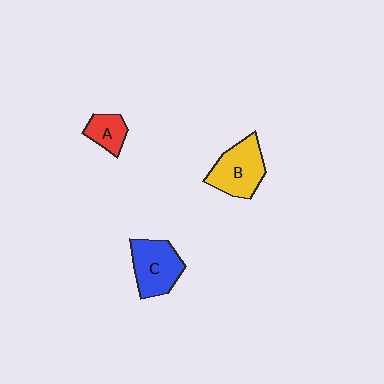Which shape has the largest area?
Shape B (yellow).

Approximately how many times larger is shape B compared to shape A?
Approximately 2.0 times.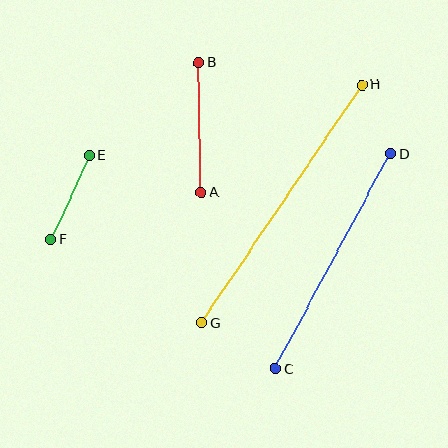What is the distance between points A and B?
The distance is approximately 130 pixels.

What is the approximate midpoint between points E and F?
The midpoint is at approximately (70, 198) pixels.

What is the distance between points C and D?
The distance is approximately 244 pixels.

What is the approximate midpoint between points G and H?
The midpoint is at approximately (282, 204) pixels.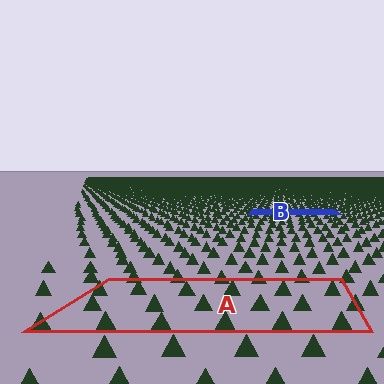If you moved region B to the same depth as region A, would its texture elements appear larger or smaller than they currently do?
They would appear larger. At a closer depth, the same texture elements are projected at a bigger on-screen size.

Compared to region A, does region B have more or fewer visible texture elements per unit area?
Region B has more texture elements per unit area — they are packed more densely because it is farther away.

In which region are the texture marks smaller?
The texture marks are smaller in region B, because it is farther away.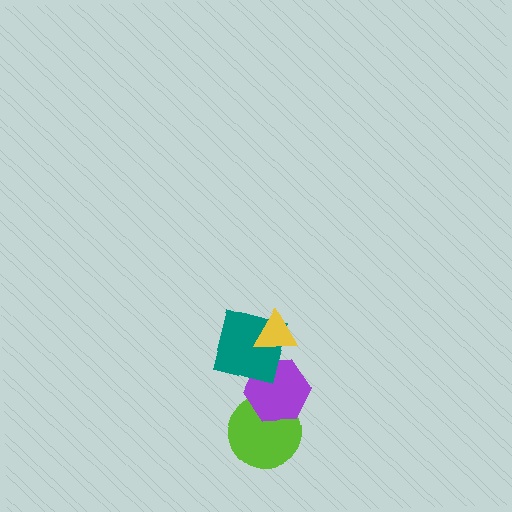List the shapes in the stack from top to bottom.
From top to bottom: the yellow triangle, the teal square, the purple hexagon, the lime circle.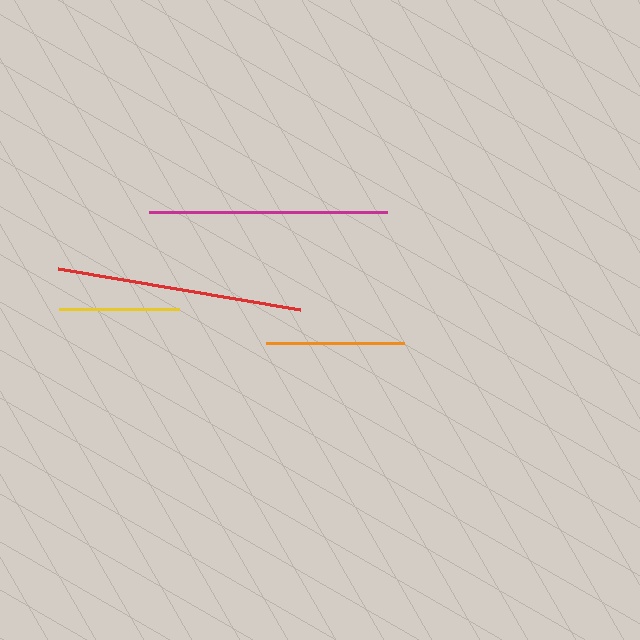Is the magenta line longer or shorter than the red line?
The red line is longer than the magenta line.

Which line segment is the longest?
The red line is the longest at approximately 245 pixels.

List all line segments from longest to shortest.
From longest to shortest: red, magenta, orange, yellow.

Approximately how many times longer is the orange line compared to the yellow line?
The orange line is approximately 1.1 times the length of the yellow line.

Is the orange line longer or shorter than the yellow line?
The orange line is longer than the yellow line.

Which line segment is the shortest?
The yellow line is the shortest at approximately 120 pixels.